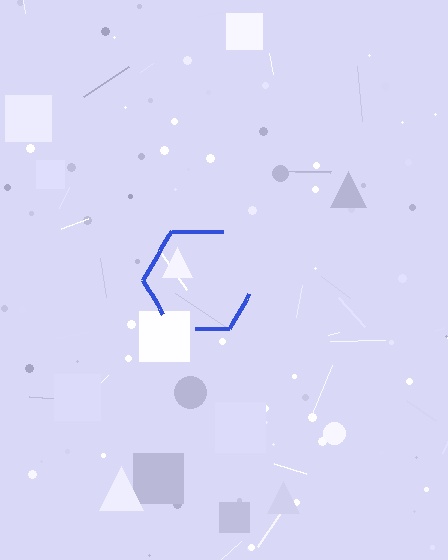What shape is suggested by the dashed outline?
The dashed outline suggests a hexagon.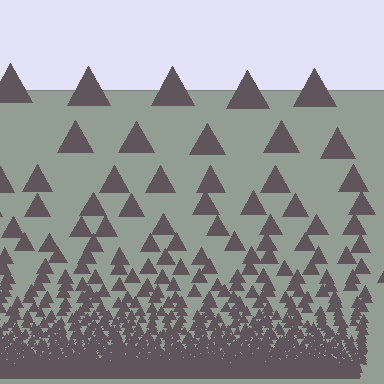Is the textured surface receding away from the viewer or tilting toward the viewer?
The surface appears to tilt toward the viewer. Texture elements get larger and sparser toward the top.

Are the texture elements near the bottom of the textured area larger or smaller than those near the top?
Smaller. The gradient is inverted — elements near the bottom are smaller and denser.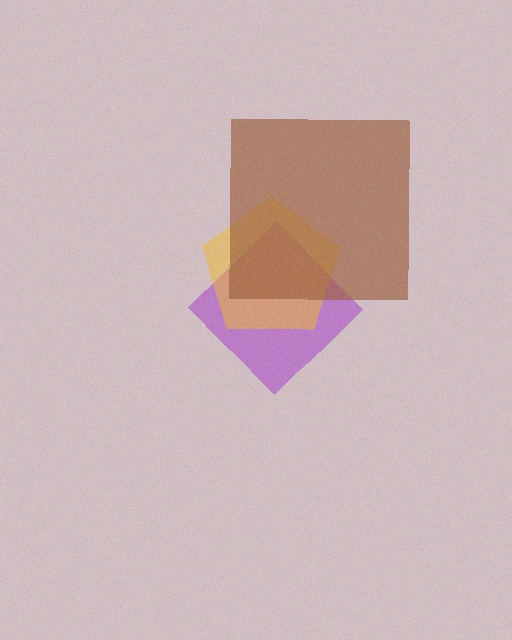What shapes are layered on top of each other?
The layered shapes are: a purple diamond, a yellow pentagon, a brown square.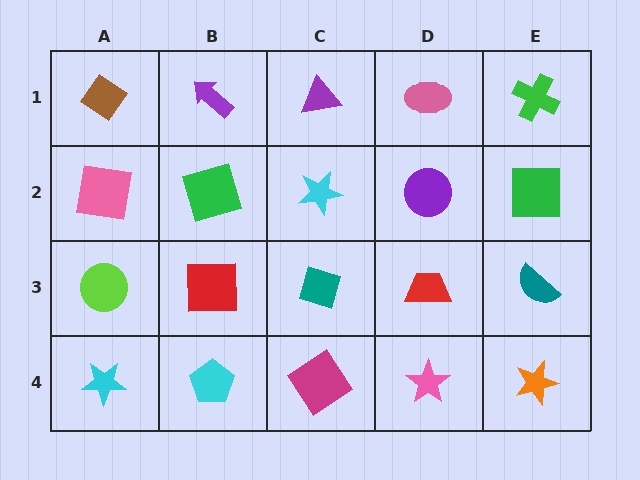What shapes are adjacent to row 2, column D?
A pink ellipse (row 1, column D), a red trapezoid (row 3, column D), a cyan star (row 2, column C), a green square (row 2, column E).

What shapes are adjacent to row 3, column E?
A green square (row 2, column E), an orange star (row 4, column E), a red trapezoid (row 3, column D).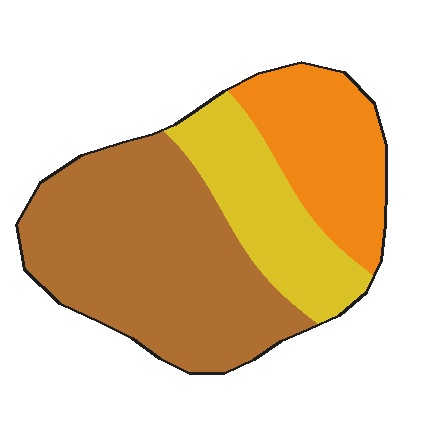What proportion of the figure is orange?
Orange covers around 25% of the figure.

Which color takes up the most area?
Brown, at roughly 55%.